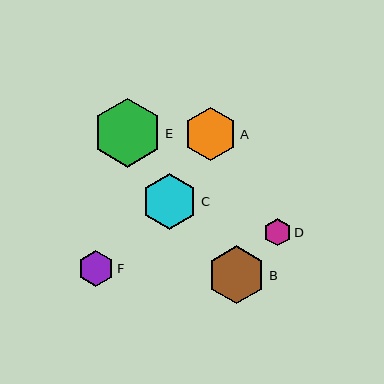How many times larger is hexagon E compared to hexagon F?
Hexagon E is approximately 1.9 times the size of hexagon F.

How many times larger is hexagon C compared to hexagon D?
Hexagon C is approximately 2.0 times the size of hexagon D.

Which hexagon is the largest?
Hexagon E is the largest with a size of approximately 69 pixels.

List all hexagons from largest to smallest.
From largest to smallest: E, B, C, A, F, D.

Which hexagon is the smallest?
Hexagon D is the smallest with a size of approximately 27 pixels.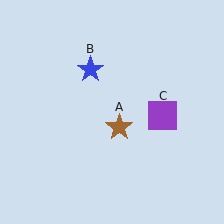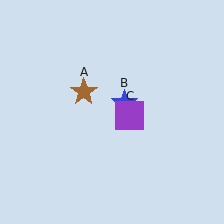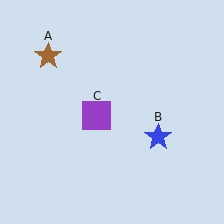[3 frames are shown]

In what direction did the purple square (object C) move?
The purple square (object C) moved left.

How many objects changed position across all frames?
3 objects changed position: brown star (object A), blue star (object B), purple square (object C).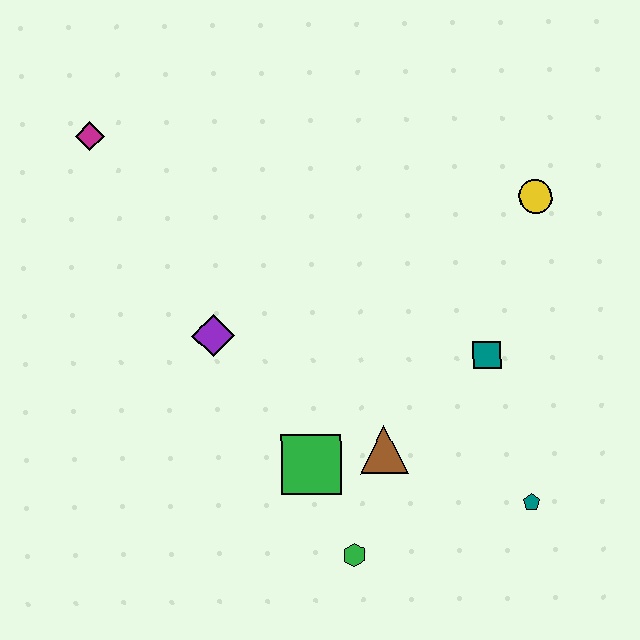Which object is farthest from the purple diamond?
The teal pentagon is farthest from the purple diamond.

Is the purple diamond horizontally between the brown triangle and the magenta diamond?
Yes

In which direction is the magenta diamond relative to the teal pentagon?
The magenta diamond is to the left of the teal pentagon.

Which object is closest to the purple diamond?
The green square is closest to the purple diamond.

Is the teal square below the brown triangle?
No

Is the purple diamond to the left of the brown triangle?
Yes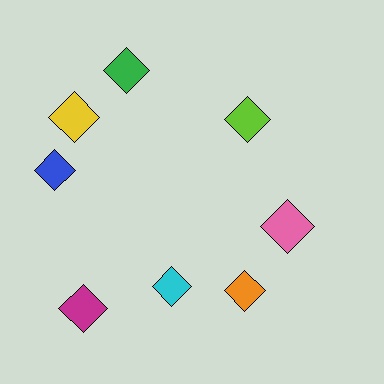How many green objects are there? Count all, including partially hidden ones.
There is 1 green object.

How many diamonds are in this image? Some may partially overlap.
There are 8 diamonds.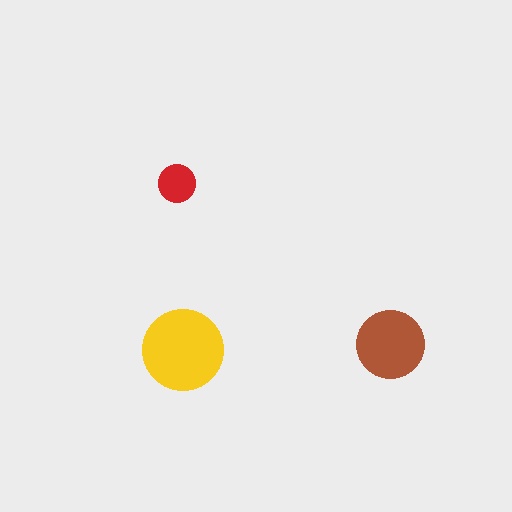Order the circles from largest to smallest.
the yellow one, the brown one, the red one.